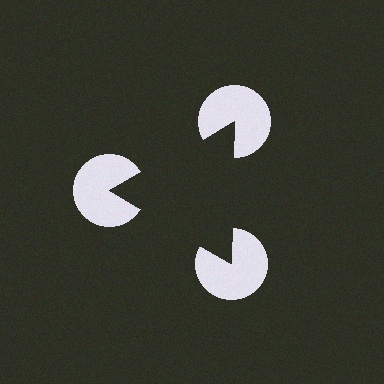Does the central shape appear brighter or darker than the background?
It typically appears slightly darker than the background, even though no actual brightness change is drawn.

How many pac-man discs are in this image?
There are 3 — one at each vertex of the illusory triangle.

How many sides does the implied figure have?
3 sides.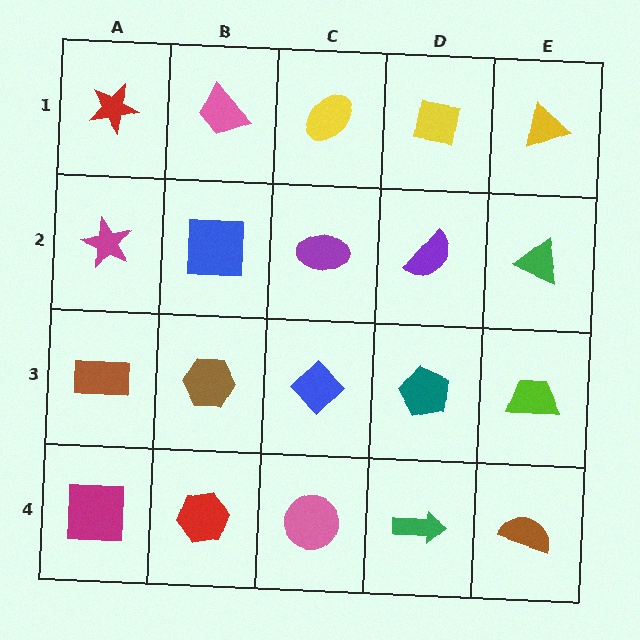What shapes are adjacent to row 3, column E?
A green triangle (row 2, column E), a brown semicircle (row 4, column E), a teal pentagon (row 3, column D).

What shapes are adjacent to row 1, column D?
A purple semicircle (row 2, column D), a yellow ellipse (row 1, column C), a yellow triangle (row 1, column E).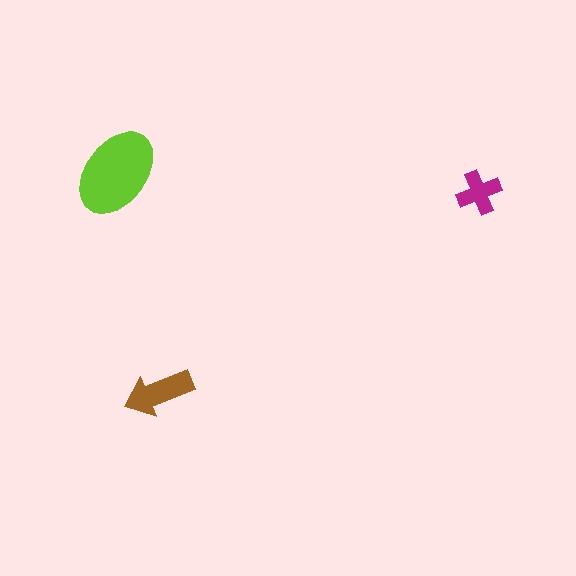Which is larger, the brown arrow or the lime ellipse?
The lime ellipse.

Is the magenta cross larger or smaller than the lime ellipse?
Smaller.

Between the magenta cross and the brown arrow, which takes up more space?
The brown arrow.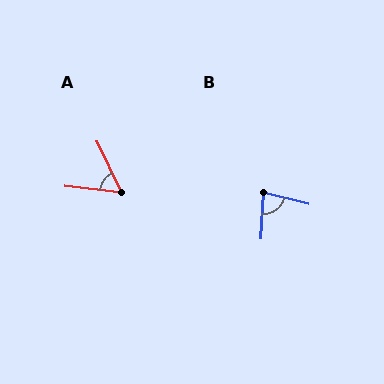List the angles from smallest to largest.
A (58°), B (80°).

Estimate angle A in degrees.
Approximately 58 degrees.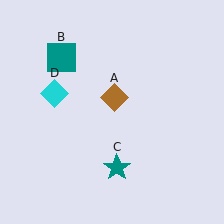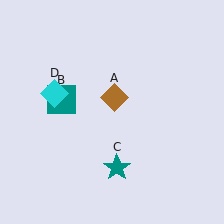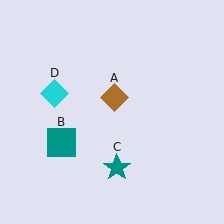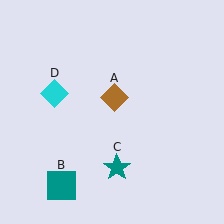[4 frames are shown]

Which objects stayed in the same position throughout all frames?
Brown diamond (object A) and teal star (object C) and cyan diamond (object D) remained stationary.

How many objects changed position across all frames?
1 object changed position: teal square (object B).